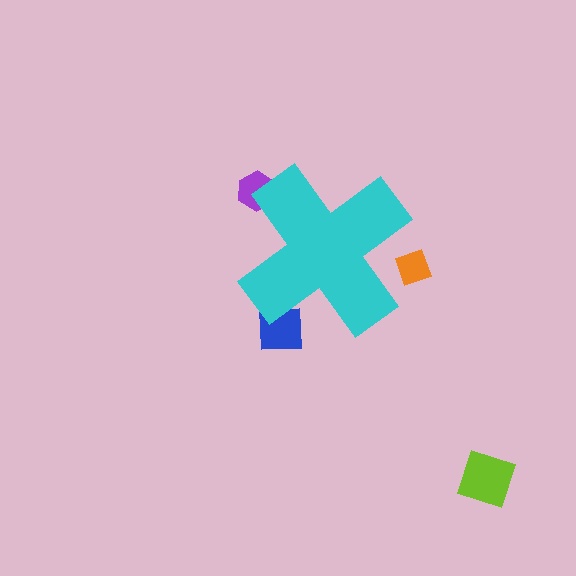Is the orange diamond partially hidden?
Yes, the orange diamond is partially hidden behind the cyan cross.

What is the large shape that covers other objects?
A cyan cross.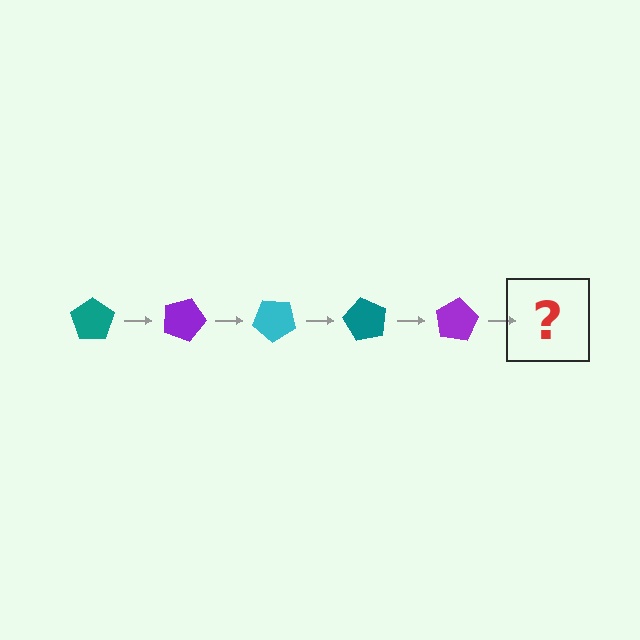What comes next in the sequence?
The next element should be a cyan pentagon, rotated 100 degrees from the start.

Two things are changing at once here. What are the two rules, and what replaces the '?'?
The two rules are that it rotates 20 degrees each step and the color cycles through teal, purple, and cyan. The '?' should be a cyan pentagon, rotated 100 degrees from the start.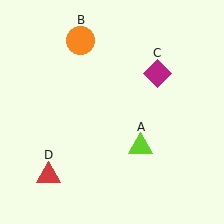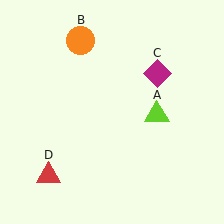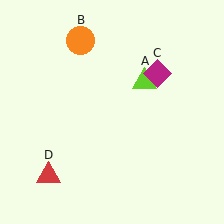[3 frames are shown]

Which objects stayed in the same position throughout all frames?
Orange circle (object B) and magenta diamond (object C) and red triangle (object D) remained stationary.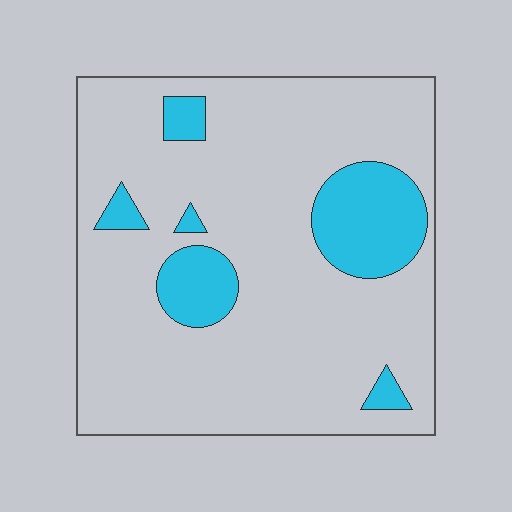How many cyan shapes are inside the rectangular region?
6.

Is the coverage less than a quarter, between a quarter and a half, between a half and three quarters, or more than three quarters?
Less than a quarter.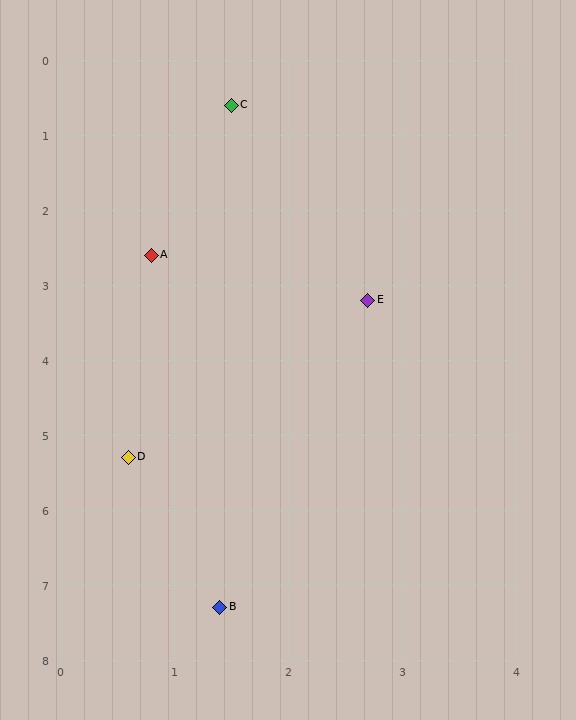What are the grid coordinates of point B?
Point B is at approximately (1.4, 7.3).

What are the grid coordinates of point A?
Point A is at approximately (0.8, 2.6).